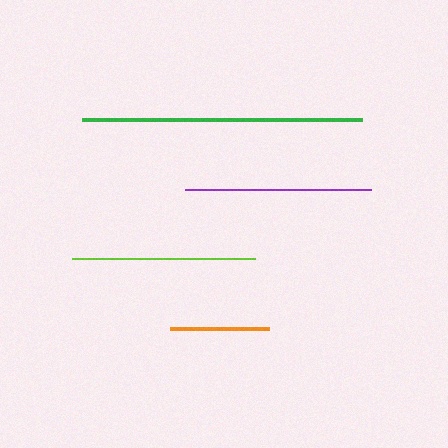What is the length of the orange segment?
The orange segment is approximately 98 pixels long.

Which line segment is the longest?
The green line is the longest at approximately 280 pixels.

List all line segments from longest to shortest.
From longest to shortest: green, purple, lime, orange.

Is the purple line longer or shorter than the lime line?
The purple line is longer than the lime line.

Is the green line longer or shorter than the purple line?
The green line is longer than the purple line.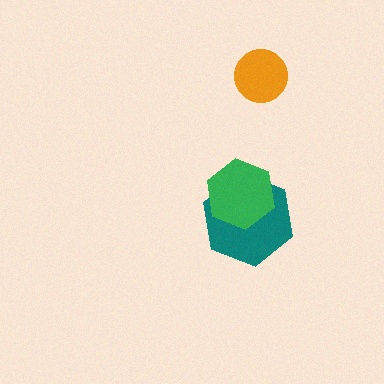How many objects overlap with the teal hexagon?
1 object overlaps with the teal hexagon.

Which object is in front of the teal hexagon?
The green hexagon is in front of the teal hexagon.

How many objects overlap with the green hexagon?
1 object overlaps with the green hexagon.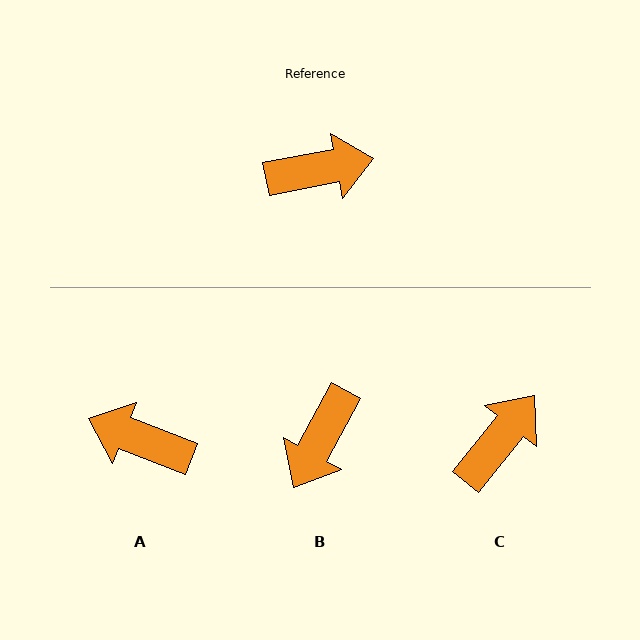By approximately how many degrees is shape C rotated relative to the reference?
Approximately 41 degrees counter-clockwise.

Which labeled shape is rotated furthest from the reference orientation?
A, about 148 degrees away.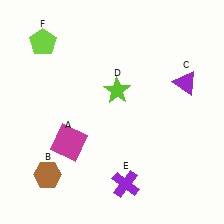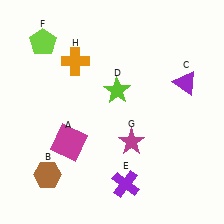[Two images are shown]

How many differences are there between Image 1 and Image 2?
There are 2 differences between the two images.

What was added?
A magenta star (G), an orange cross (H) were added in Image 2.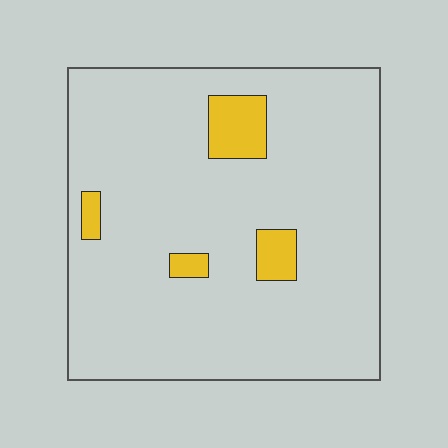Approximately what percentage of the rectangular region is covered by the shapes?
Approximately 10%.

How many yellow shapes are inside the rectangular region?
4.